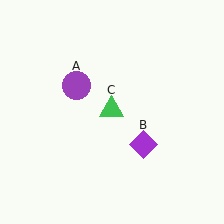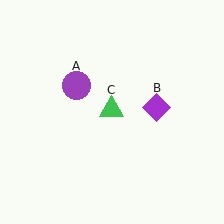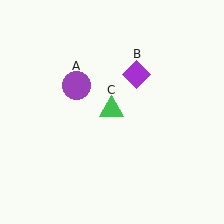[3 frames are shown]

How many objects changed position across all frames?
1 object changed position: purple diamond (object B).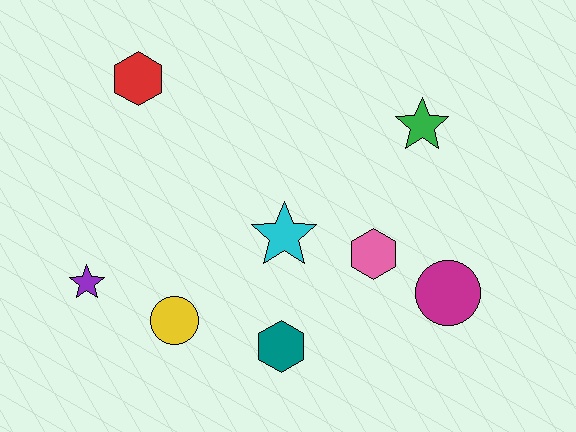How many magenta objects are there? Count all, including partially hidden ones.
There is 1 magenta object.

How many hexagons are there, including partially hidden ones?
There are 3 hexagons.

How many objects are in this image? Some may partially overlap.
There are 8 objects.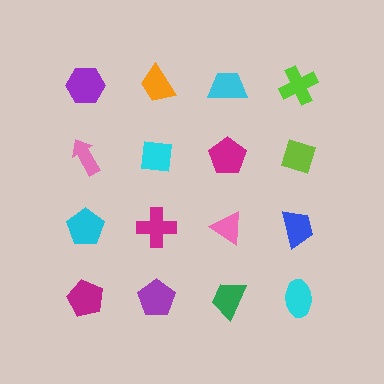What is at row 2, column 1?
A pink arrow.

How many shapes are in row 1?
4 shapes.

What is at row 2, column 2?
A cyan square.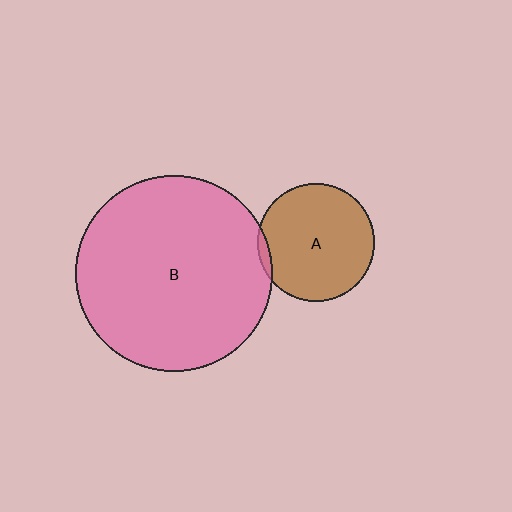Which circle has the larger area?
Circle B (pink).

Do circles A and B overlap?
Yes.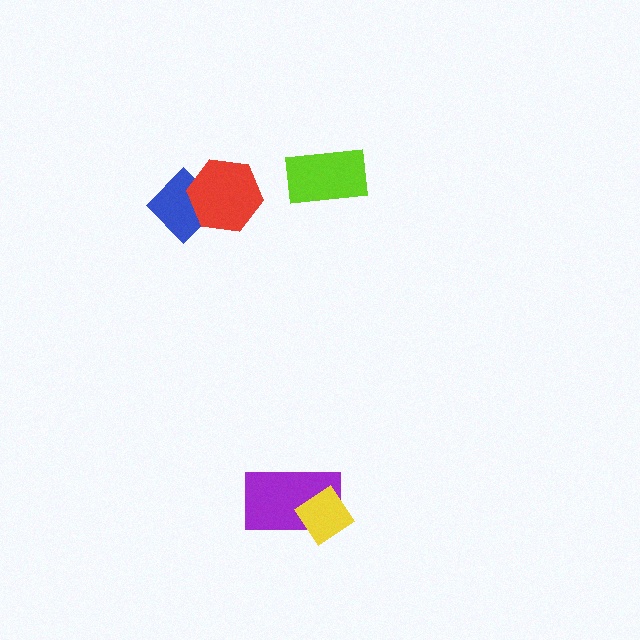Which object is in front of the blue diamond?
The red hexagon is in front of the blue diamond.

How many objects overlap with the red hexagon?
1 object overlaps with the red hexagon.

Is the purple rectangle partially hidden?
Yes, it is partially covered by another shape.